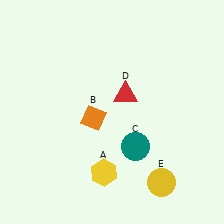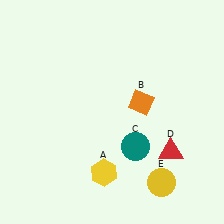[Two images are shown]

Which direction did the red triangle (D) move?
The red triangle (D) moved down.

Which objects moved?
The objects that moved are: the orange diamond (B), the red triangle (D).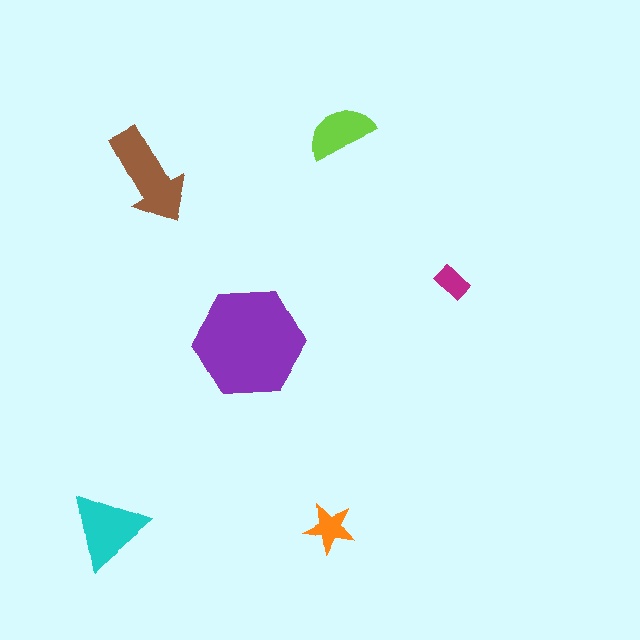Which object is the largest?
The purple hexagon.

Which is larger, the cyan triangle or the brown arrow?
The brown arrow.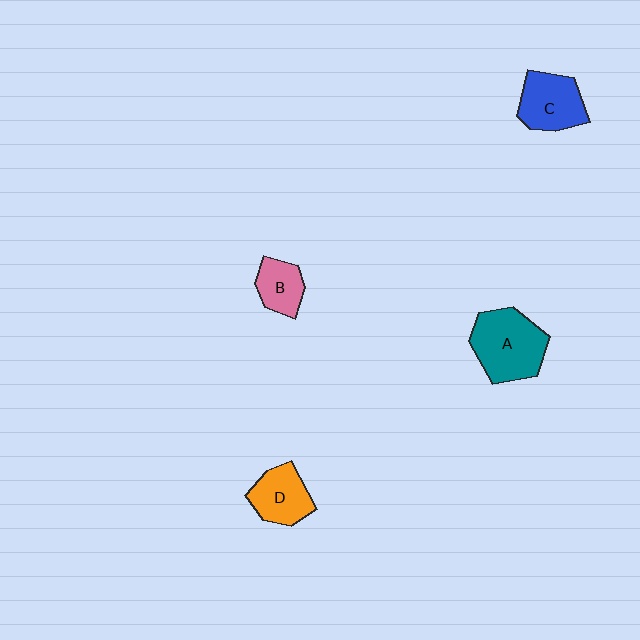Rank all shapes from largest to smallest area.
From largest to smallest: A (teal), C (blue), D (orange), B (pink).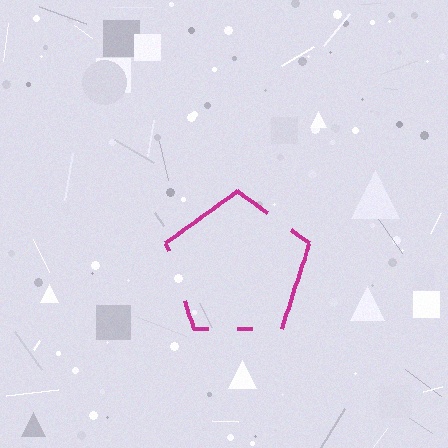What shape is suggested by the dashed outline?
The dashed outline suggests a pentagon.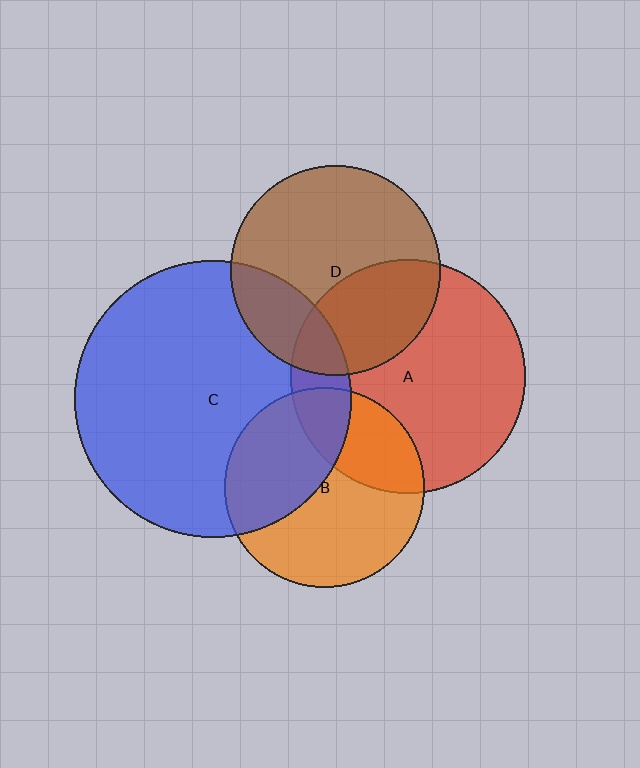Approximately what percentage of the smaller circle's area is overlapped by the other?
Approximately 40%.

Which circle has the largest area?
Circle C (blue).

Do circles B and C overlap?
Yes.